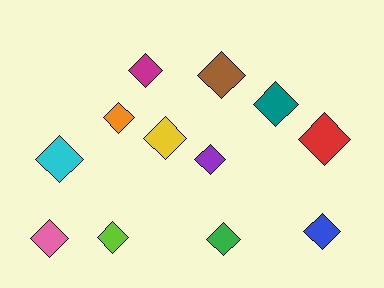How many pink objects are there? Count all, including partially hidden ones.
There is 1 pink object.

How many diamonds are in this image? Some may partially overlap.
There are 12 diamonds.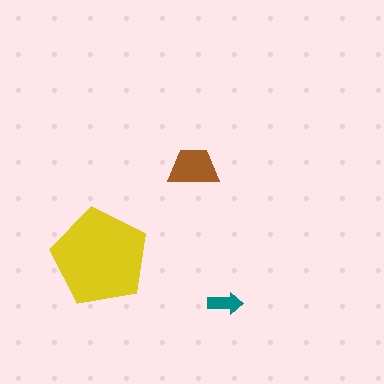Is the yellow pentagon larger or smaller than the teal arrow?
Larger.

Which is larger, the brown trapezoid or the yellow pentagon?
The yellow pentagon.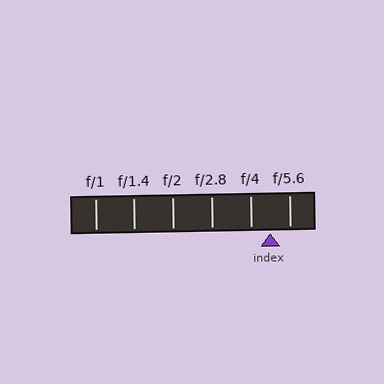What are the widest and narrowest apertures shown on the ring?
The widest aperture shown is f/1 and the narrowest is f/5.6.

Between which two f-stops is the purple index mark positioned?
The index mark is between f/4 and f/5.6.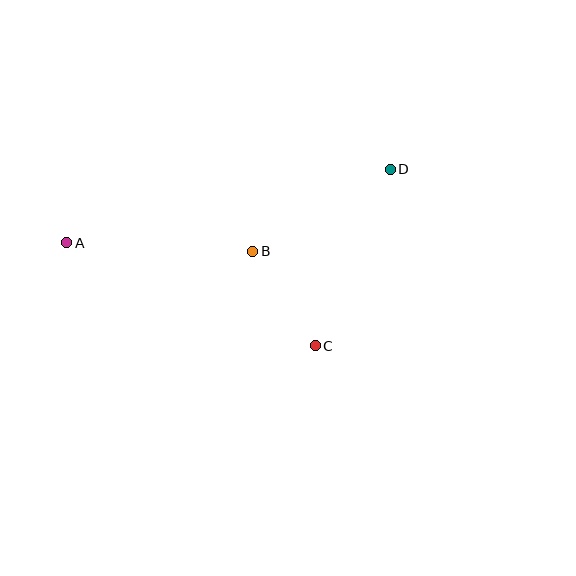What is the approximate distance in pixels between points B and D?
The distance between B and D is approximately 160 pixels.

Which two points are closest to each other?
Points B and C are closest to each other.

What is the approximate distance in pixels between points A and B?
The distance between A and B is approximately 187 pixels.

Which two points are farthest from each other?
Points A and D are farthest from each other.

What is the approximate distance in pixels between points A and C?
The distance between A and C is approximately 269 pixels.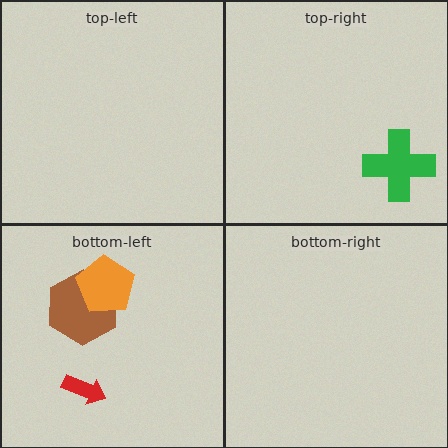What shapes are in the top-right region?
The green cross.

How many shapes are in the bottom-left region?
3.